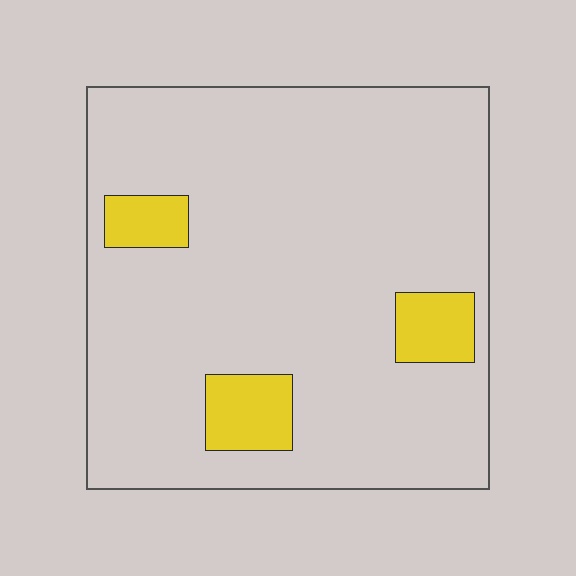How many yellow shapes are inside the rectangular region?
3.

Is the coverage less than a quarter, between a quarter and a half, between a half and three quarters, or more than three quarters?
Less than a quarter.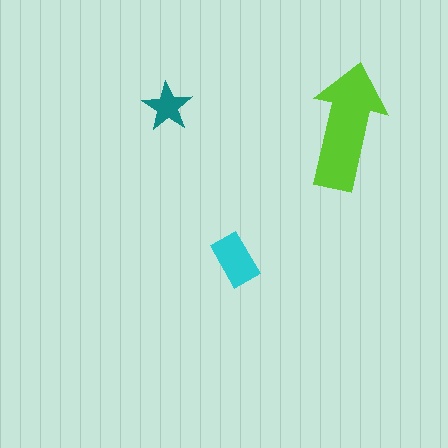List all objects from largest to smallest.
The lime arrow, the cyan rectangle, the teal star.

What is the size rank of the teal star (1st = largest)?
3rd.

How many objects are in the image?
There are 3 objects in the image.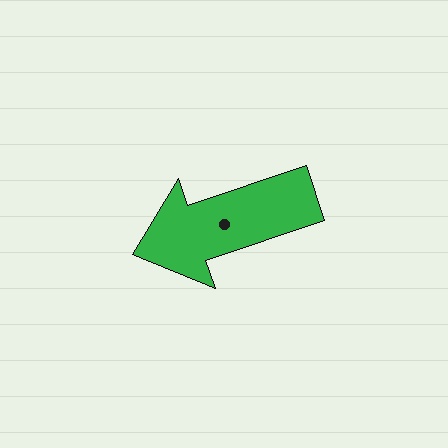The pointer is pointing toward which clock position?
Roughly 8 o'clock.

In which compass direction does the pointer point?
West.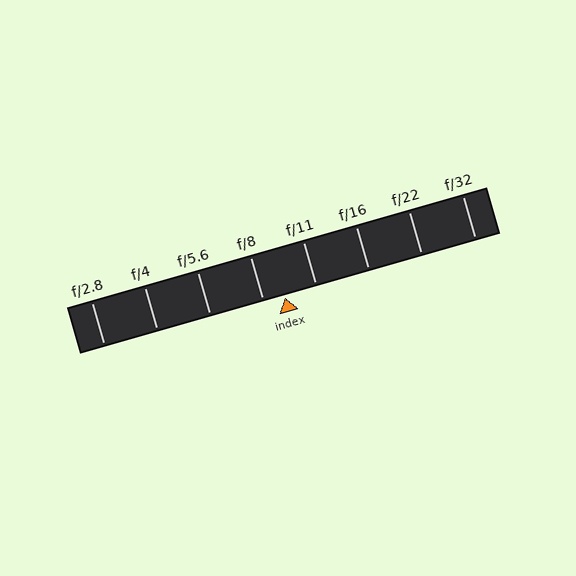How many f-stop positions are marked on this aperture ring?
There are 8 f-stop positions marked.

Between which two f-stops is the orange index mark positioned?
The index mark is between f/8 and f/11.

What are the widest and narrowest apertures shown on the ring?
The widest aperture shown is f/2.8 and the narrowest is f/32.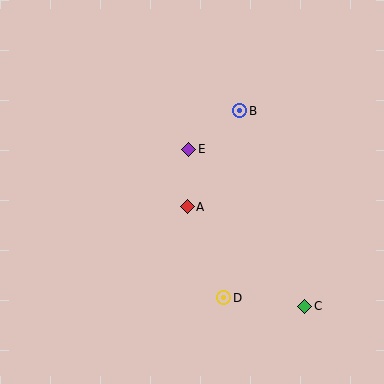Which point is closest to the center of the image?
Point A at (187, 207) is closest to the center.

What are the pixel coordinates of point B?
Point B is at (240, 111).